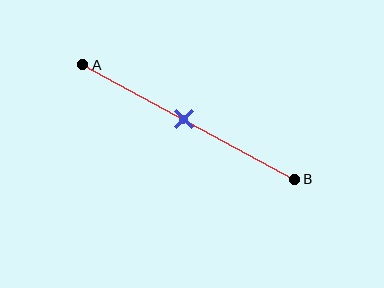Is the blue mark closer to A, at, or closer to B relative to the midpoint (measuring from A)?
The blue mark is approximately at the midpoint of segment AB.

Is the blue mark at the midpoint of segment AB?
Yes, the mark is approximately at the midpoint.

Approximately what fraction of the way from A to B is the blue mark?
The blue mark is approximately 50% of the way from A to B.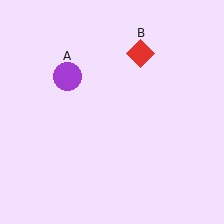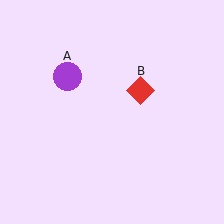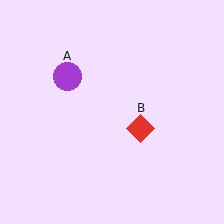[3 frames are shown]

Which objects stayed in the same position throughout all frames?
Purple circle (object A) remained stationary.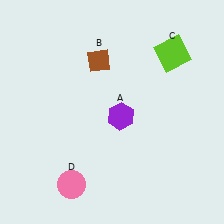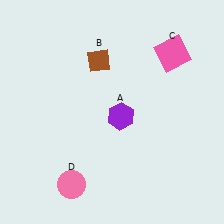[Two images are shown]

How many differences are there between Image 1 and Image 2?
There is 1 difference between the two images.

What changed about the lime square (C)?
In Image 1, C is lime. In Image 2, it changed to pink.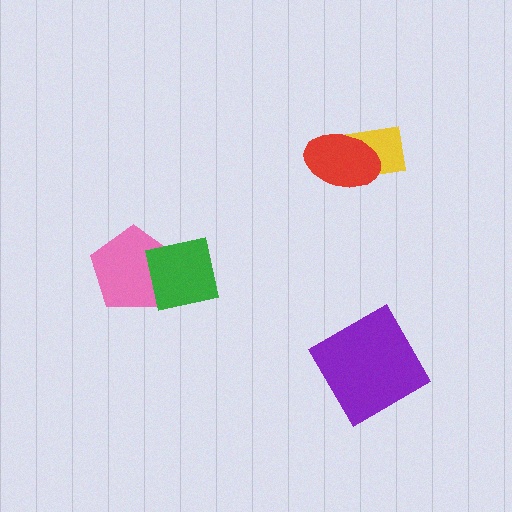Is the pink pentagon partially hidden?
Yes, it is partially covered by another shape.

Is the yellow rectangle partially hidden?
Yes, it is partially covered by another shape.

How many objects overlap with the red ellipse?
1 object overlaps with the red ellipse.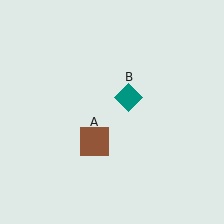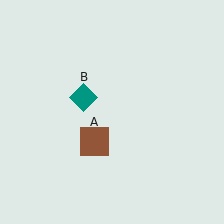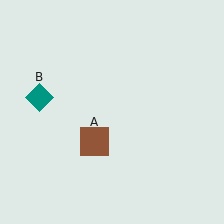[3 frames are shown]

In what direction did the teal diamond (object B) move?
The teal diamond (object B) moved left.